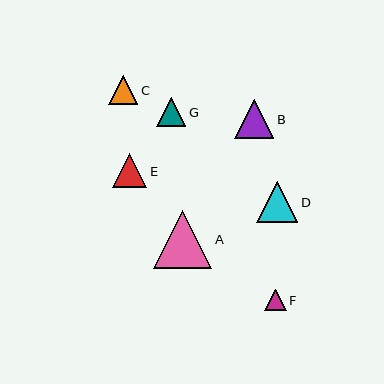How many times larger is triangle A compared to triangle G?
Triangle A is approximately 2.0 times the size of triangle G.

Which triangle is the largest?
Triangle A is the largest with a size of approximately 58 pixels.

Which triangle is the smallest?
Triangle F is the smallest with a size of approximately 21 pixels.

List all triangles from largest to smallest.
From largest to smallest: A, D, B, E, G, C, F.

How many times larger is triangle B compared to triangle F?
Triangle B is approximately 1.8 times the size of triangle F.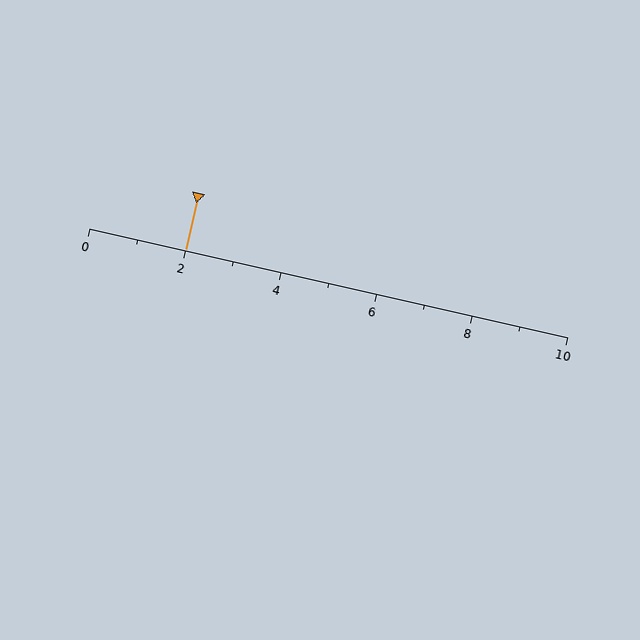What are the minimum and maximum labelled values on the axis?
The axis runs from 0 to 10.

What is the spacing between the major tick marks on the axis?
The major ticks are spaced 2 apart.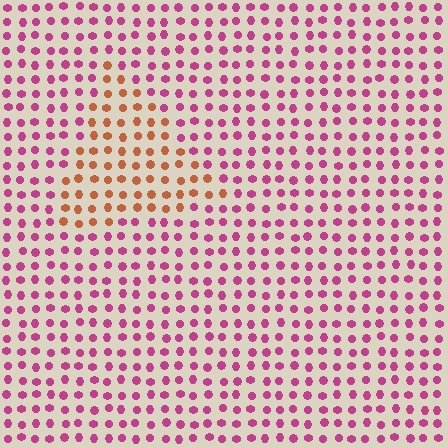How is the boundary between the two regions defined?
The boundary is defined purely by a slight shift in hue (about 52 degrees). Spacing, size, and orientation are identical on both sides.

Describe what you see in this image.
The image is filled with small magenta elements in a uniform arrangement. A triangle-shaped region is visible where the elements are tinted to a slightly different hue, forming a subtle color boundary.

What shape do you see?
I see a triangle.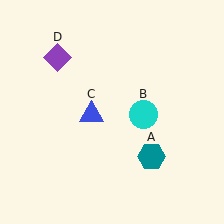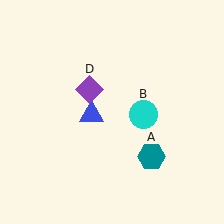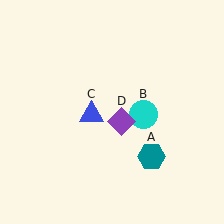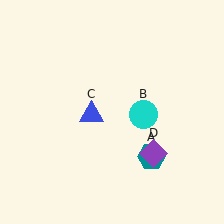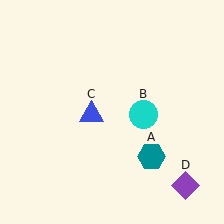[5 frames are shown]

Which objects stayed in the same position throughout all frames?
Teal hexagon (object A) and cyan circle (object B) and blue triangle (object C) remained stationary.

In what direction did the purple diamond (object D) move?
The purple diamond (object D) moved down and to the right.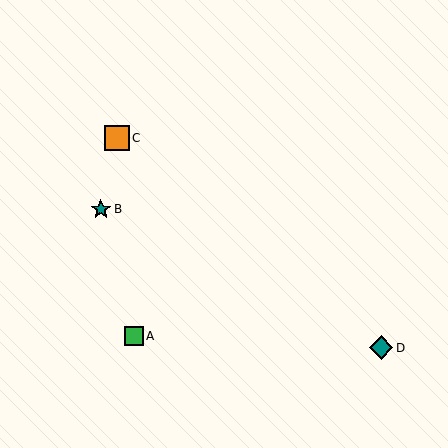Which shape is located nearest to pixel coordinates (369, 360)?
The teal diamond (labeled D) at (381, 348) is nearest to that location.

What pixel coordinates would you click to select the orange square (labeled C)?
Click at (117, 138) to select the orange square C.